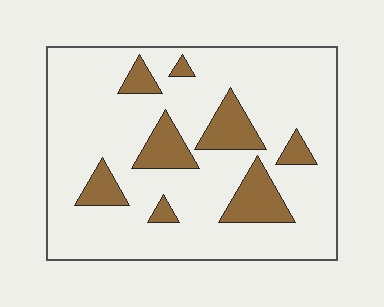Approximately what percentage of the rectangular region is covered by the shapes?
Approximately 20%.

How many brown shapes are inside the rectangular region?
8.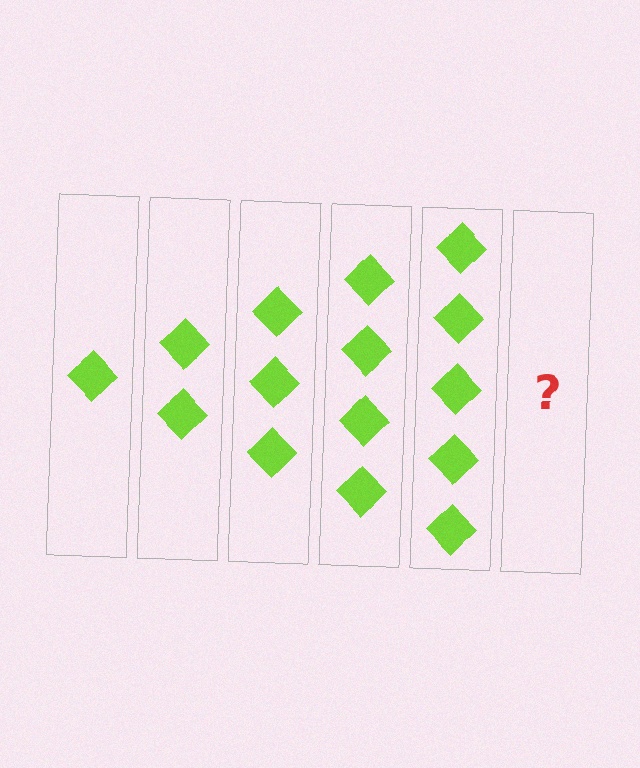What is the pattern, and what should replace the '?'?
The pattern is that each step adds one more diamond. The '?' should be 6 diamonds.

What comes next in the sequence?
The next element should be 6 diamonds.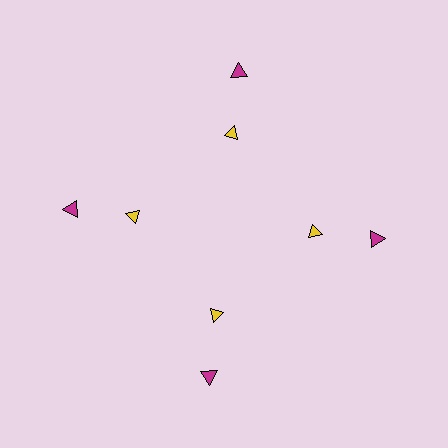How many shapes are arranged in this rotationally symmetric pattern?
There are 8 shapes, arranged in 4 groups of 2.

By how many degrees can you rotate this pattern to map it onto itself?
The pattern maps onto itself every 90 degrees of rotation.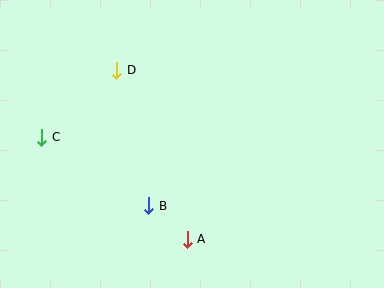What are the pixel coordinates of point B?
Point B is at (149, 206).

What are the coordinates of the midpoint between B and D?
The midpoint between B and D is at (133, 138).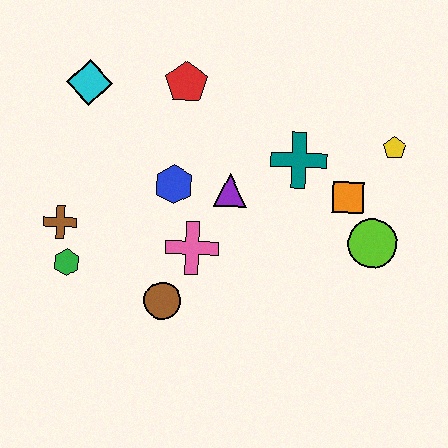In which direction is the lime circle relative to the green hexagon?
The lime circle is to the right of the green hexagon.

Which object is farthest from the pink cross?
The yellow pentagon is farthest from the pink cross.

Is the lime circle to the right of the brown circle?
Yes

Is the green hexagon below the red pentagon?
Yes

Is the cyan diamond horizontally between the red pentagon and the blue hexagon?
No